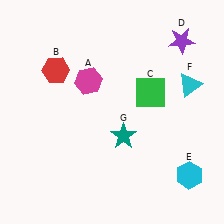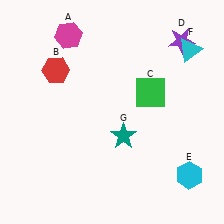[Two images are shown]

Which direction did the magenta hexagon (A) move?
The magenta hexagon (A) moved up.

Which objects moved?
The objects that moved are: the magenta hexagon (A), the cyan triangle (F).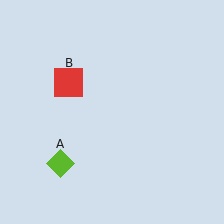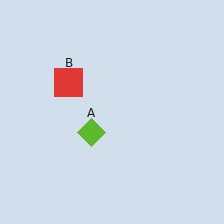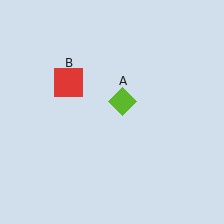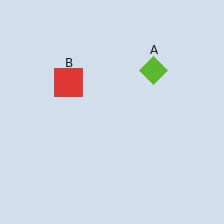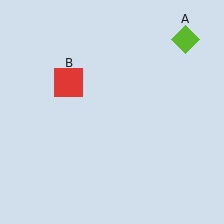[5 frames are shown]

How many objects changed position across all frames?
1 object changed position: lime diamond (object A).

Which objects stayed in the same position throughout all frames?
Red square (object B) remained stationary.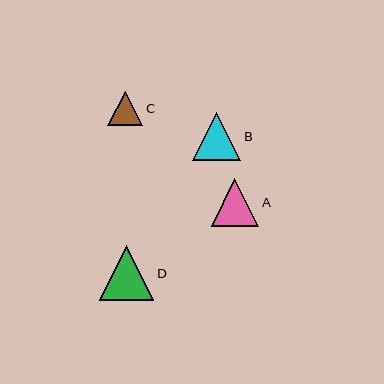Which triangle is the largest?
Triangle D is the largest with a size of approximately 55 pixels.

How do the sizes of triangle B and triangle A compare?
Triangle B and triangle A are approximately the same size.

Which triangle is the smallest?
Triangle C is the smallest with a size of approximately 35 pixels.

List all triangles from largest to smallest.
From largest to smallest: D, B, A, C.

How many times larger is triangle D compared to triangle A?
Triangle D is approximately 1.1 times the size of triangle A.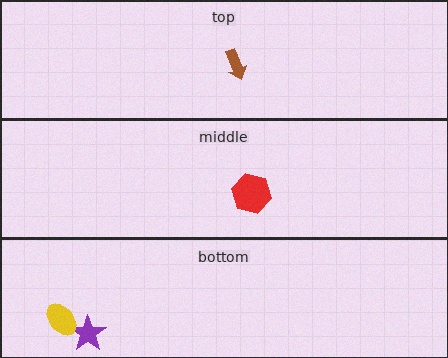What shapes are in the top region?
The brown arrow.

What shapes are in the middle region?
The red hexagon.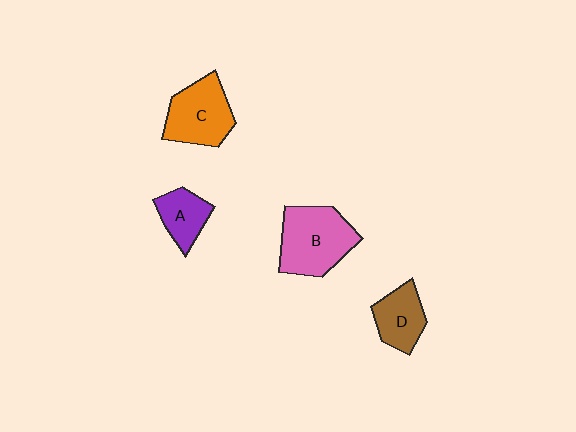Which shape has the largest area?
Shape B (pink).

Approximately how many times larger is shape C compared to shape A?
Approximately 1.6 times.